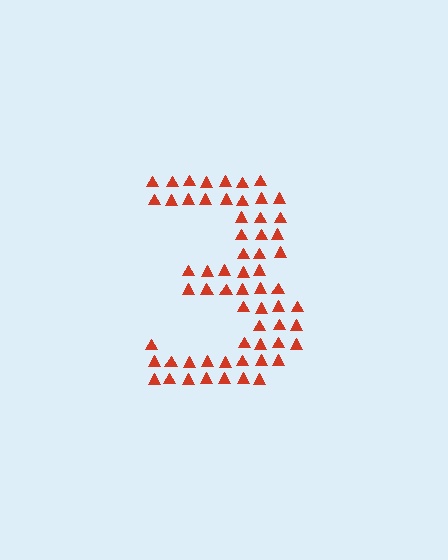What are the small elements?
The small elements are triangles.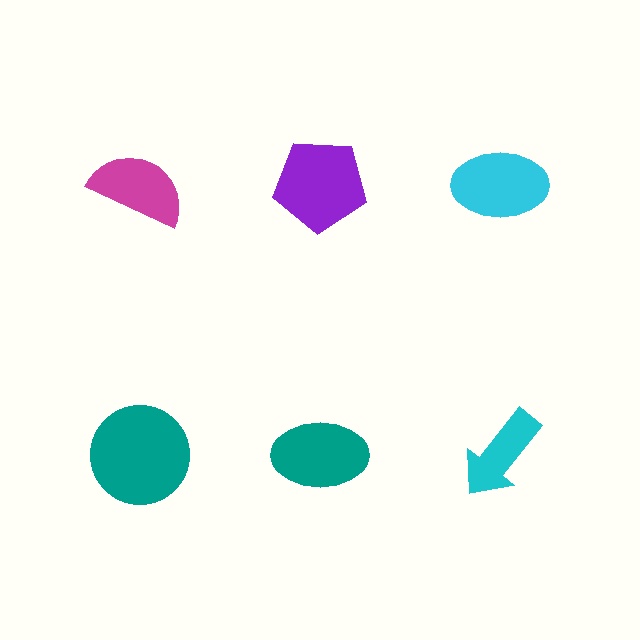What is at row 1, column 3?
A cyan ellipse.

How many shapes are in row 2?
3 shapes.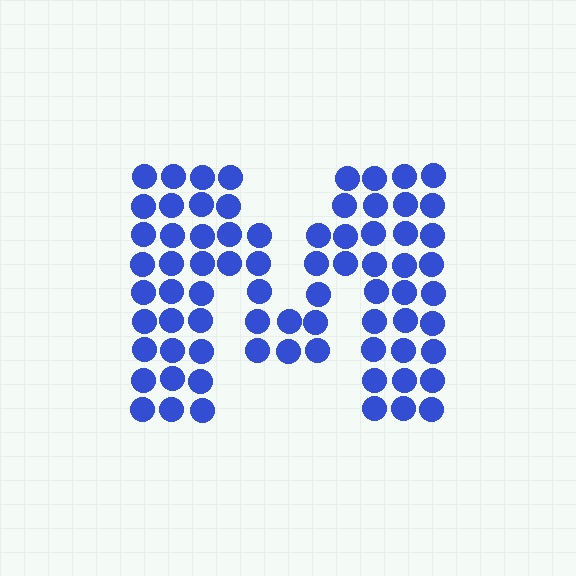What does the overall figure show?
The overall figure shows the letter M.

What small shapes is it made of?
It is made of small circles.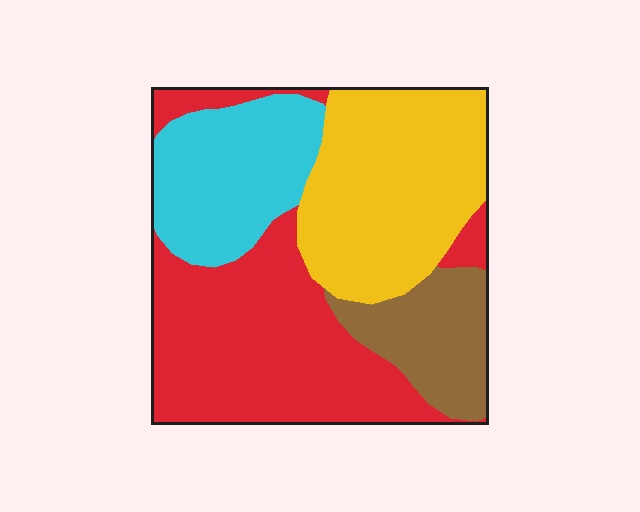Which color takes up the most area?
Red, at roughly 40%.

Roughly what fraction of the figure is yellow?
Yellow takes up between a quarter and a half of the figure.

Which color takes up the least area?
Brown, at roughly 15%.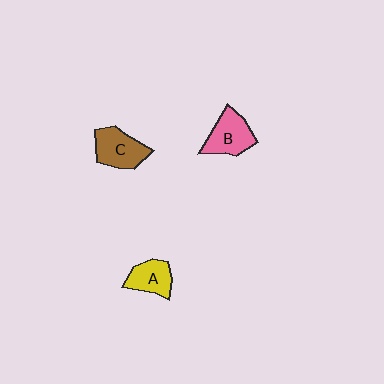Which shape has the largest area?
Shape C (brown).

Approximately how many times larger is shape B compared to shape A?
Approximately 1.3 times.